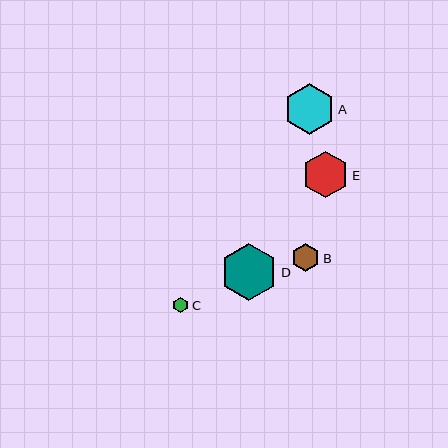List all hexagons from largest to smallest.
From largest to smallest: D, A, E, B, C.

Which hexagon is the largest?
Hexagon D is the largest with a size of approximately 57 pixels.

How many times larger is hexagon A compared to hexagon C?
Hexagon A is approximately 3.2 times the size of hexagon C.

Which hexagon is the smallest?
Hexagon C is the smallest with a size of approximately 16 pixels.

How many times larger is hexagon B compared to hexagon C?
Hexagon B is approximately 1.8 times the size of hexagon C.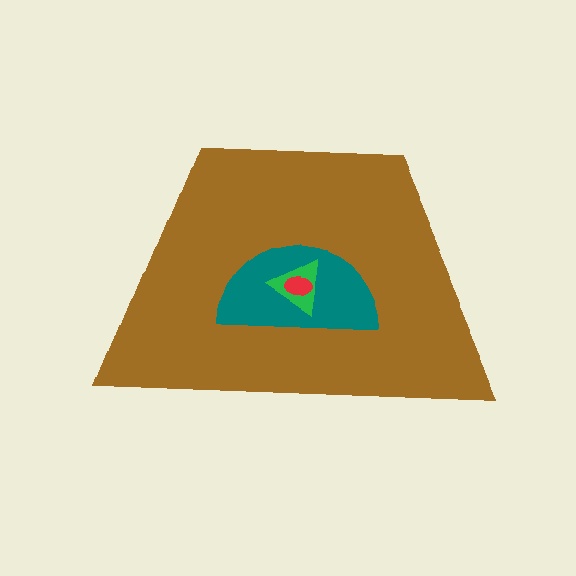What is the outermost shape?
The brown trapezoid.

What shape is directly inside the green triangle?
The red ellipse.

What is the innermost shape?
The red ellipse.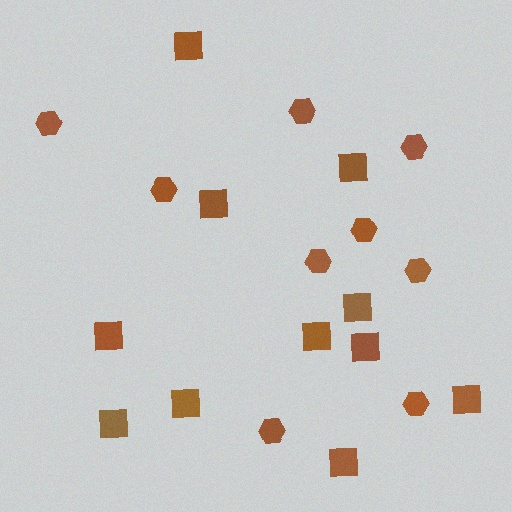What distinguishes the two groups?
There are 2 groups: one group of hexagons (9) and one group of squares (11).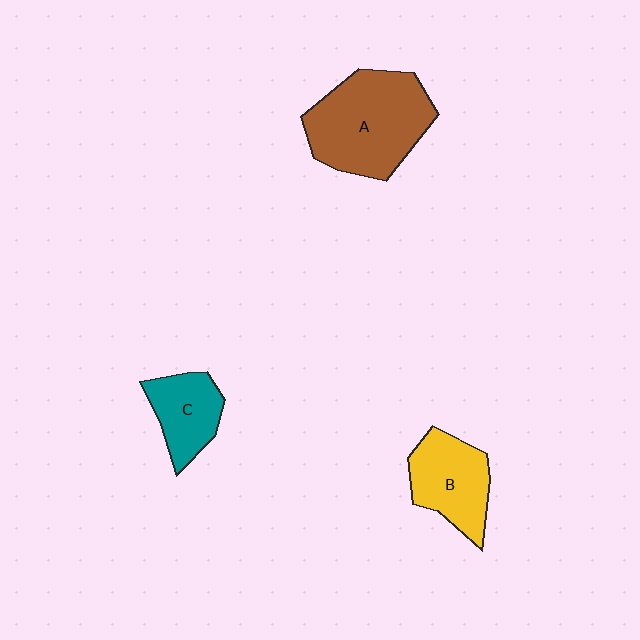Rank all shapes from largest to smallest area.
From largest to smallest: A (brown), B (yellow), C (teal).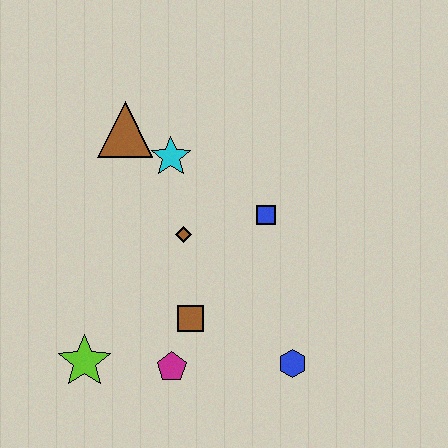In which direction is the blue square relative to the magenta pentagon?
The blue square is above the magenta pentagon.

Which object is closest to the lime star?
The magenta pentagon is closest to the lime star.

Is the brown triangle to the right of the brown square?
No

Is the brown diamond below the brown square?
No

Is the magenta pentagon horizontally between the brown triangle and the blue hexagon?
Yes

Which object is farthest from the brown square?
The brown triangle is farthest from the brown square.